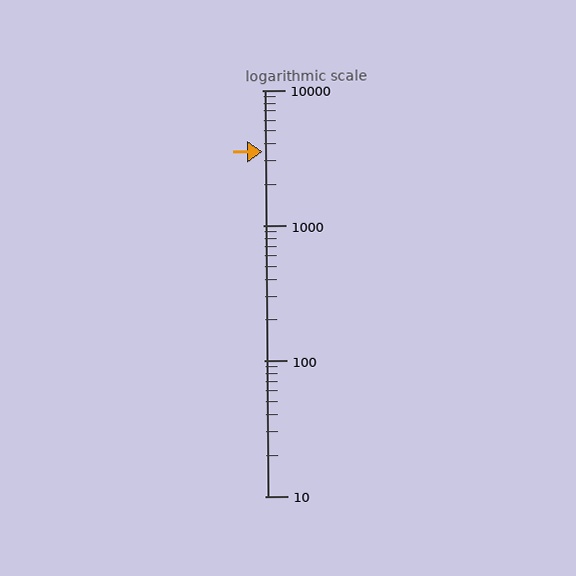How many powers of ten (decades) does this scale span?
The scale spans 3 decades, from 10 to 10000.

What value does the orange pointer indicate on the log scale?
The pointer indicates approximately 3500.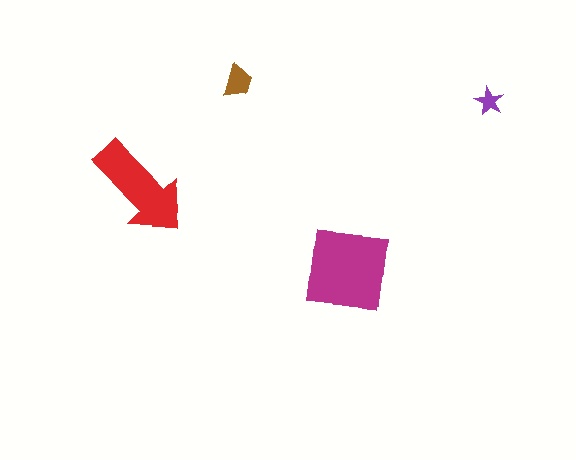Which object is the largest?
The magenta square.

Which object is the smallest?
The purple star.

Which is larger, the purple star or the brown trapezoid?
The brown trapezoid.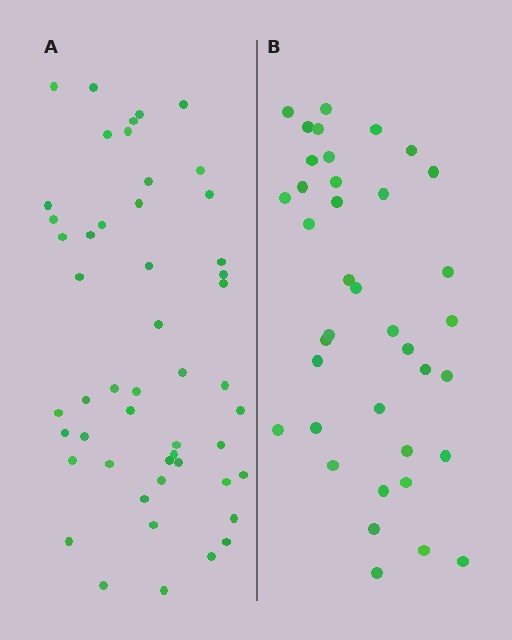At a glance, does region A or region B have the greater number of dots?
Region A (the left region) has more dots.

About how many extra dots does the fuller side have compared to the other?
Region A has roughly 12 or so more dots than region B.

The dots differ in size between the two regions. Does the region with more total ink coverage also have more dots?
No. Region B has more total ink coverage because its dots are larger, but region A actually contains more individual dots. Total area can be misleading — the number of items is what matters here.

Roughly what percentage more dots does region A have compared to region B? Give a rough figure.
About 30% more.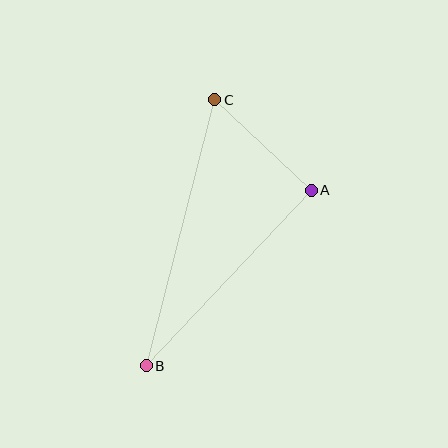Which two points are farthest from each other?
Points B and C are farthest from each other.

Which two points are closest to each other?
Points A and C are closest to each other.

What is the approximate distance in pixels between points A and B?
The distance between A and B is approximately 241 pixels.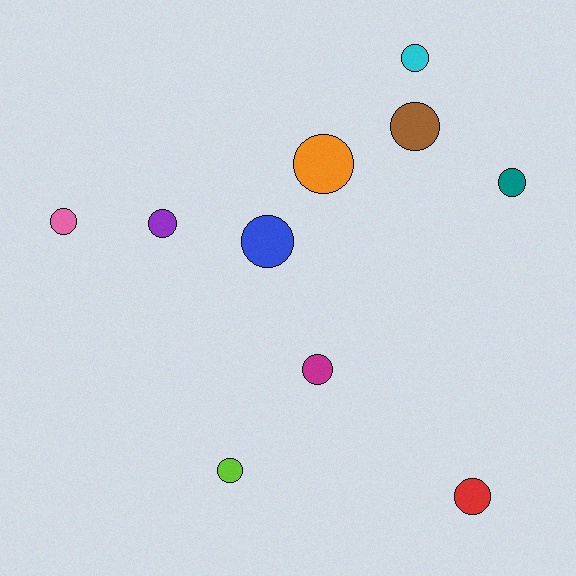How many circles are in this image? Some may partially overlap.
There are 10 circles.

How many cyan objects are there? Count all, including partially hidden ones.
There is 1 cyan object.